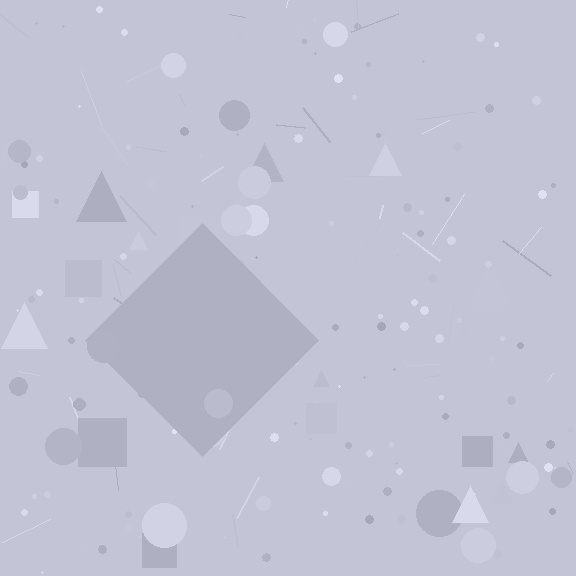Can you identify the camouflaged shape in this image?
The camouflaged shape is a diamond.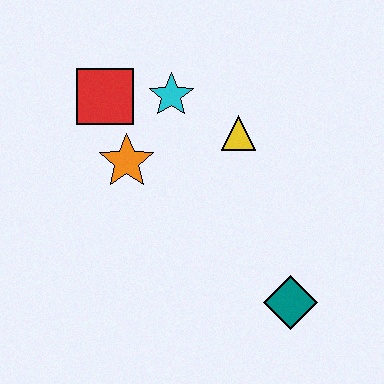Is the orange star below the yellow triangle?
Yes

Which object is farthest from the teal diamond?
The red square is farthest from the teal diamond.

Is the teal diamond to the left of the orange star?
No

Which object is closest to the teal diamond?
The yellow triangle is closest to the teal diamond.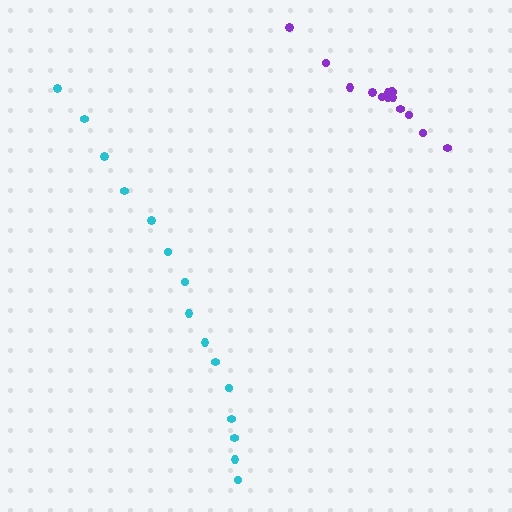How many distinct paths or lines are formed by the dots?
There are 2 distinct paths.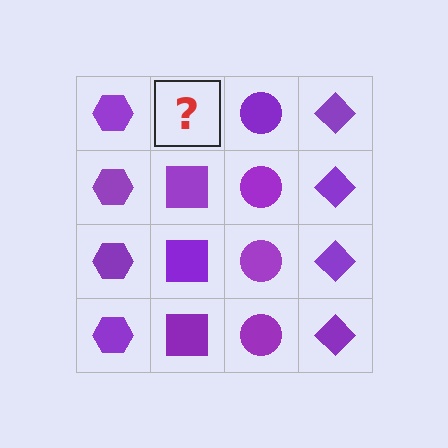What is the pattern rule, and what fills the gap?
The rule is that each column has a consistent shape. The gap should be filled with a purple square.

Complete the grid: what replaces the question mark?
The question mark should be replaced with a purple square.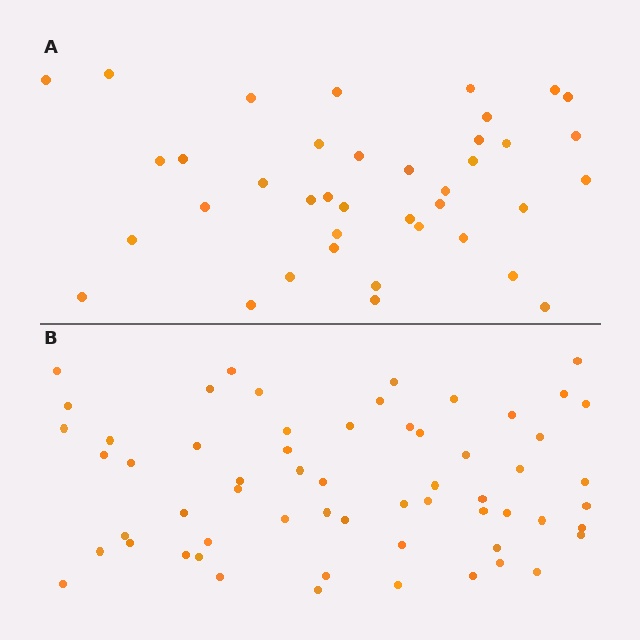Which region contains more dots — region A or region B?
Region B (the bottom region) has more dots.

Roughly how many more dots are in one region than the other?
Region B has approximately 20 more dots than region A.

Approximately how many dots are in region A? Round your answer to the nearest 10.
About 40 dots. (The exact count is 39, which rounds to 40.)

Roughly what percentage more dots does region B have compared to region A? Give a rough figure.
About 55% more.